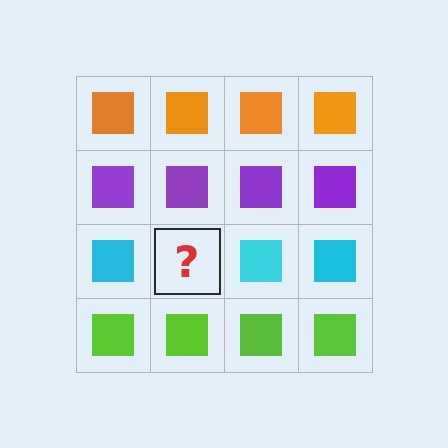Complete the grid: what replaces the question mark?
The question mark should be replaced with a cyan square.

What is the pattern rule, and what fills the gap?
The rule is that each row has a consistent color. The gap should be filled with a cyan square.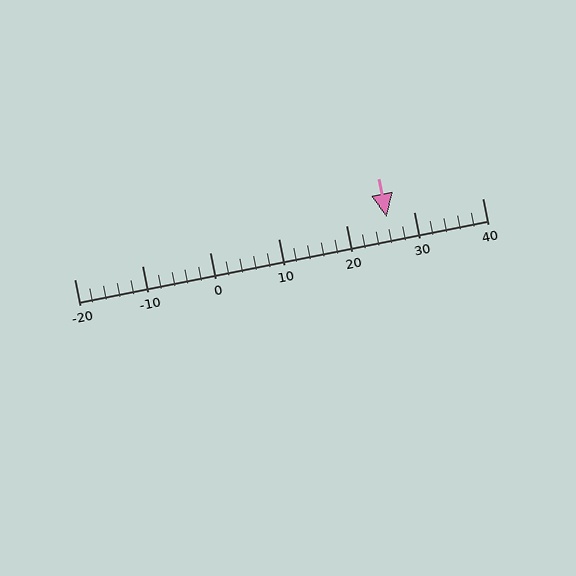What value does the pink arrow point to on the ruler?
The pink arrow points to approximately 26.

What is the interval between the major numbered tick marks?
The major tick marks are spaced 10 units apart.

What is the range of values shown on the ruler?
The ruler shows values from -20 to 40.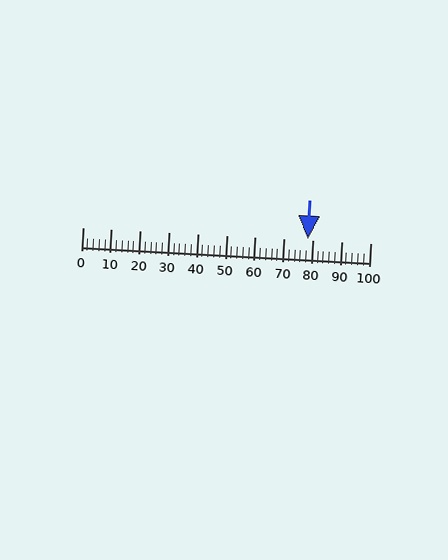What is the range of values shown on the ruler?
The ruler shows values from 0 to 100.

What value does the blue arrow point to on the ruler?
The blue arrow points to approximately 78.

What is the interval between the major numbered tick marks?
The major tick marks are spaced 10 units apart.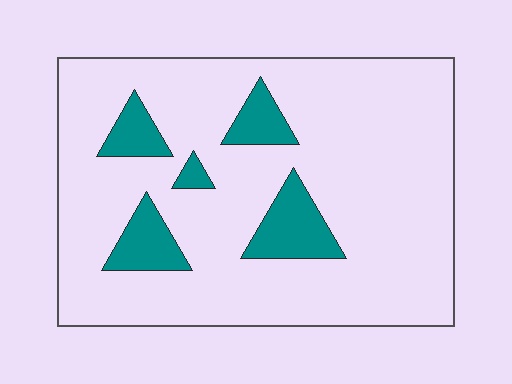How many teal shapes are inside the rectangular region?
5.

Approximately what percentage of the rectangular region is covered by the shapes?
Approximately 15%.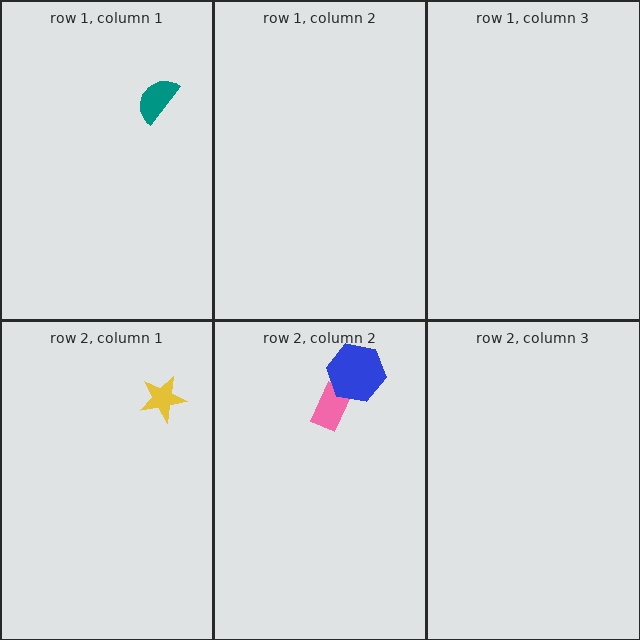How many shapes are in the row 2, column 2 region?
2.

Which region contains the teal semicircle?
The row 1, column 1 region.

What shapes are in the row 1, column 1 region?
The teal semicircle.